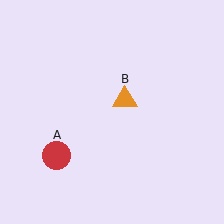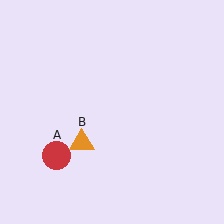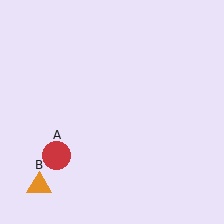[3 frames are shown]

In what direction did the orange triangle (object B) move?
The orange triangle (object B) moved down and to the left.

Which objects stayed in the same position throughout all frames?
Red circle (object A) remained stationary.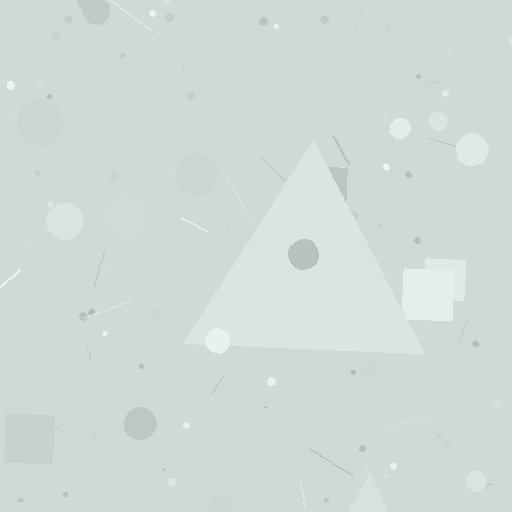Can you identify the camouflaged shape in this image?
The camouflaged shape is a triangle.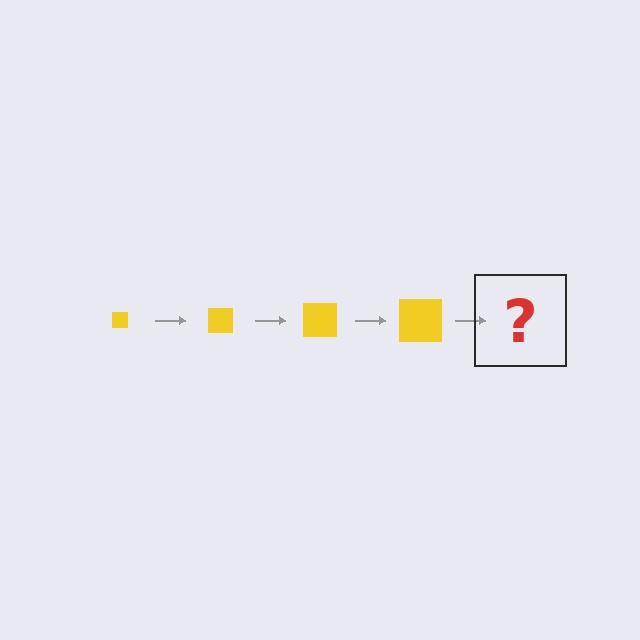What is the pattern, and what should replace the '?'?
The pattern is that the square gets progressively larger each step. The '?' should be a yellow square, larger than the previous one.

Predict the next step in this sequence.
The next step is a yellow square, larger than the previous one.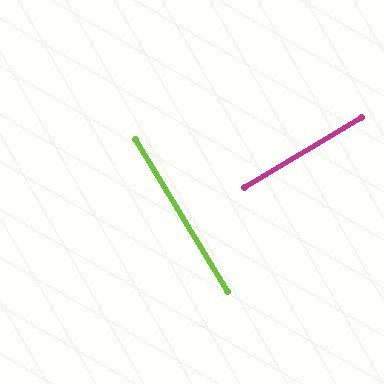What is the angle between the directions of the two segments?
Approximately 90 degrees.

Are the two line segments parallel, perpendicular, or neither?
Perpendicular — they meet at approximately 90°.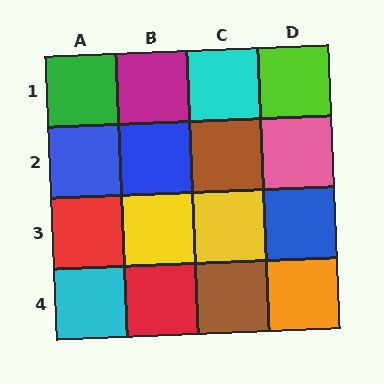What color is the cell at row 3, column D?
Blue.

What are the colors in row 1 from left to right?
Green, magenta, cyan, lime.